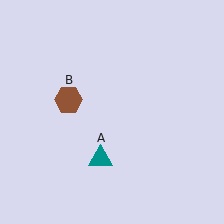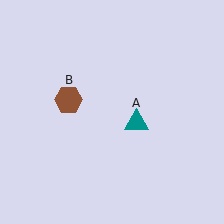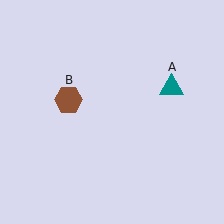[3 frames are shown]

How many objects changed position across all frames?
1 object changed position: teal triangle (object A).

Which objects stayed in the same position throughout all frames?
Brown hexagon (object B) remained stationary.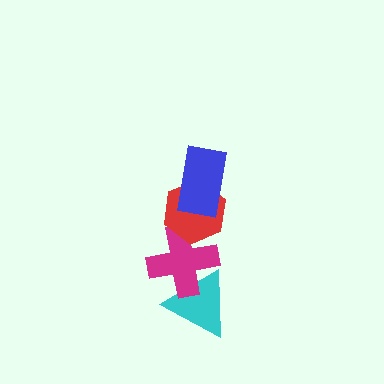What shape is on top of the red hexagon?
The blue rectangle is on top of the red hexagon.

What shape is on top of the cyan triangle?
The magenta cross is on top of the cyan triangle.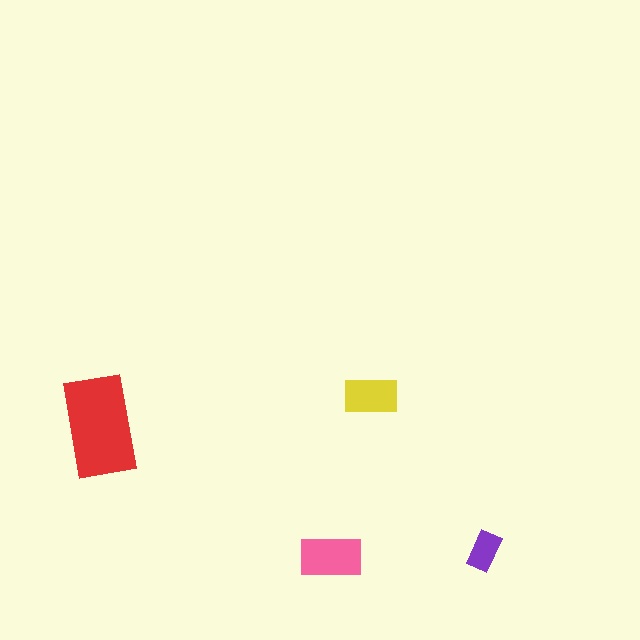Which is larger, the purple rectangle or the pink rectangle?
The pink one.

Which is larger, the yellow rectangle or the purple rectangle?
The yellow one.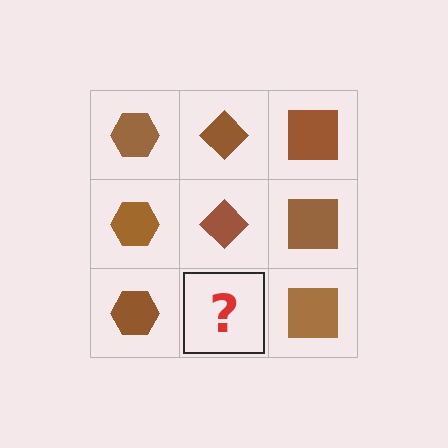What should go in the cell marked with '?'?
The missing cell should contain a brown diamond.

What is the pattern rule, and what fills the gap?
The rule is that each column has a consistent shape. The gap should be filled with a brown diamond.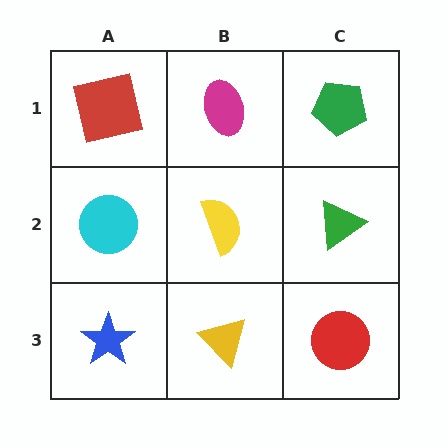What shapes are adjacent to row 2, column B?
A magenta ellipse (row 1, column B), a yellow triangle (row 3, column B), a cyan circle (row 2, column A), a green triangle (row 2, column C).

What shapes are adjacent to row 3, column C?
A green triangle (row 2, column C), a yellow triangle (row 3, column B).